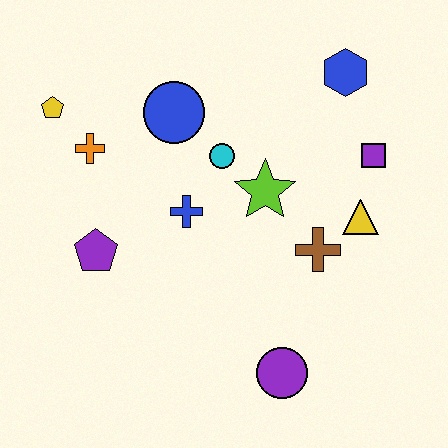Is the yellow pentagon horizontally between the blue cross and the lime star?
No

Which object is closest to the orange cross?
The yellow pentagon is closest to the orange cross.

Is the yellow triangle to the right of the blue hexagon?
Yes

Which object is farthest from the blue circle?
The purple circle is farthest from the blue circle.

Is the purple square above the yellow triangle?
Yes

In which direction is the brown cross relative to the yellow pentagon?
The brown cross is to the right of the yellow pentagon.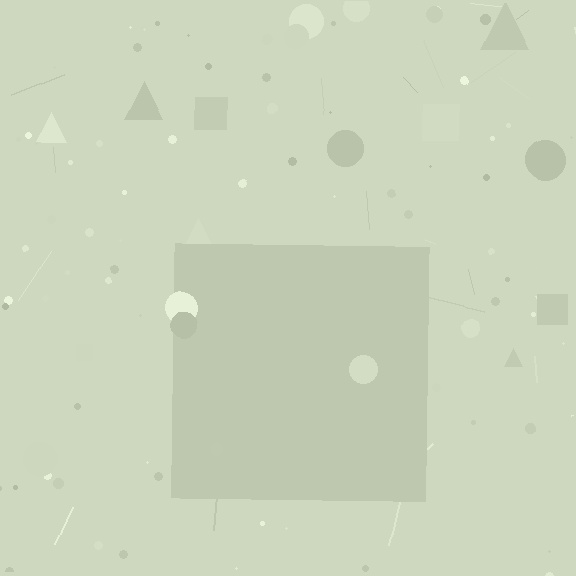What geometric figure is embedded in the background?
A square is embedded in the background.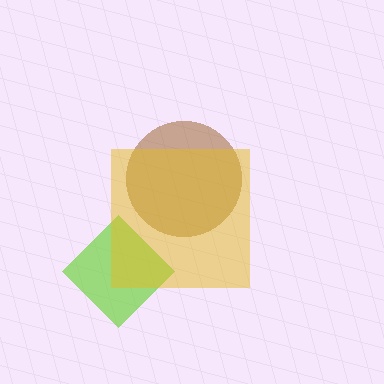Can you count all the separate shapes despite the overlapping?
Yes, there are 3 separate shapes.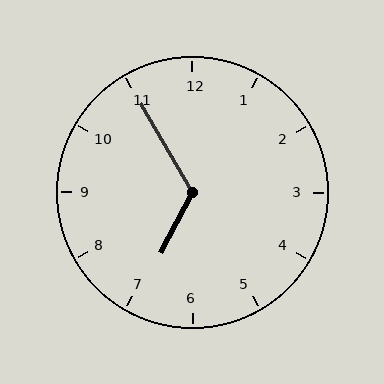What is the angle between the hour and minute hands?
Approximately 122 degrees.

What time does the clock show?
6:55.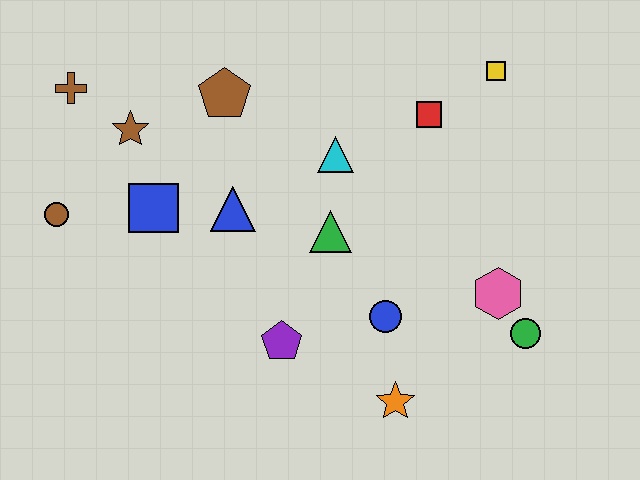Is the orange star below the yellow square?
Yes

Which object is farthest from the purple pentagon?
The yellow square is farthest from the purple pentagon.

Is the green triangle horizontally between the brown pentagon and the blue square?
No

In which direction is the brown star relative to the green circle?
The brown star is to the left of the green circle.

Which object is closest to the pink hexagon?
The green circle is closest to the pink hexagon.